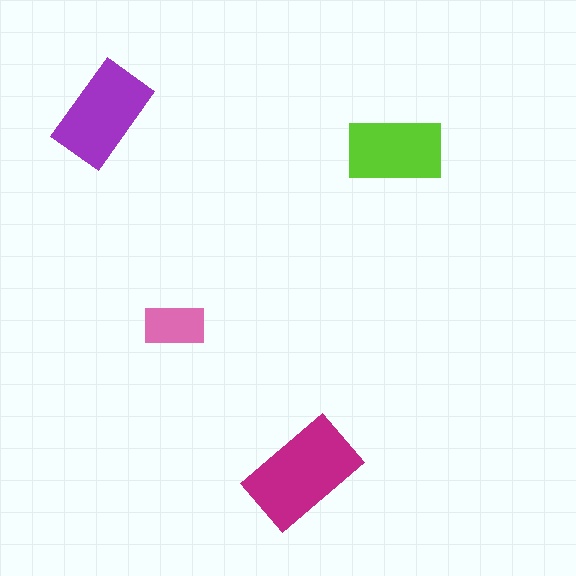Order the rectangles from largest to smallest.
the magenta one, the purple one, the lime one, the pink one.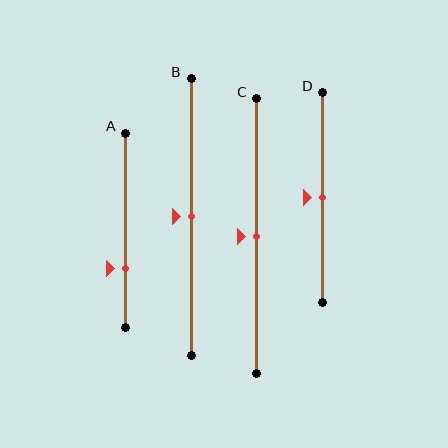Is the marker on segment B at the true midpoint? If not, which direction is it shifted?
Yes, the marker on segment B is at the true midpoint.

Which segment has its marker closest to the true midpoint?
Segment B has its marker closest to the true midpoint.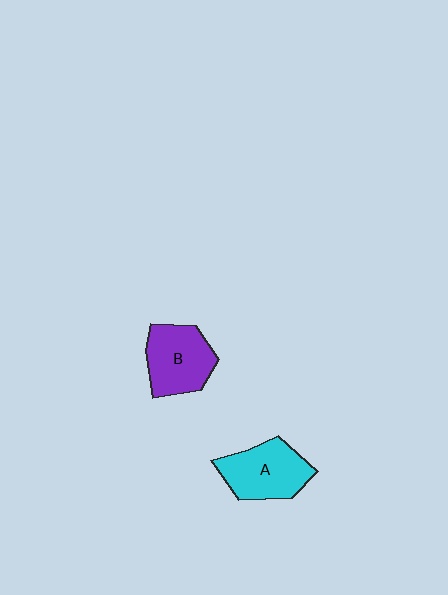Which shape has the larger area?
Shape A (cyan).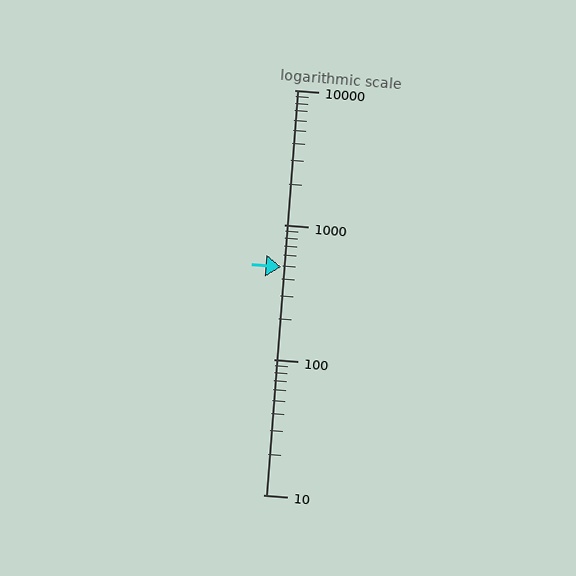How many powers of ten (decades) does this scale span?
The scale spans 3 decades, from 10 to 10000.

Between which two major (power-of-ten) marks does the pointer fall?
The pointer is between 100 and 1000.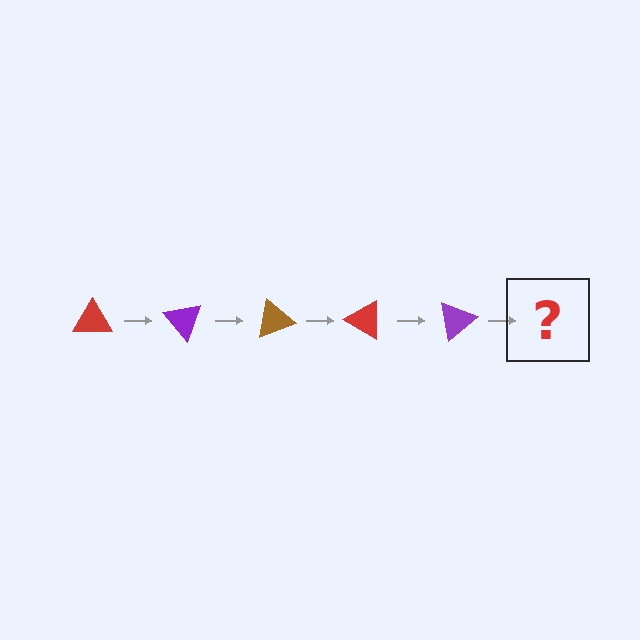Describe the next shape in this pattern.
It should be a brown triangle, rotated 250 degrees from the start.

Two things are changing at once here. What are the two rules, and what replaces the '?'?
The two rules are that it rotates 50 degrees each step and the color cycles through red, purple, and brown. The '?' should be a brown triangle, rotated 250 degrees from the start.